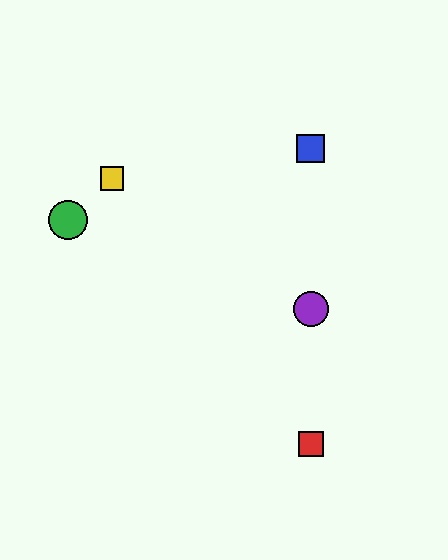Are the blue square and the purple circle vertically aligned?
Yes, both are at x≈311.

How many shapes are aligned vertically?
3 shapes (the red square, the blue square, the purple circle) are aligned vertically.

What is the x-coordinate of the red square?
The red square is at x≈311.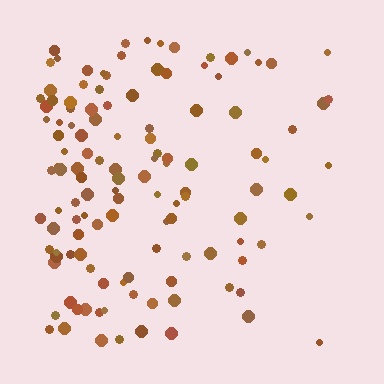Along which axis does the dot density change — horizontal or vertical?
Horizontal.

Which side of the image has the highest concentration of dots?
The left.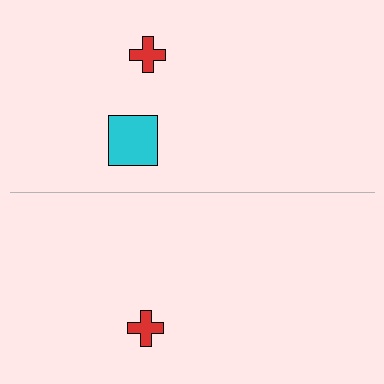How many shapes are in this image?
There are 3 shapes in this image.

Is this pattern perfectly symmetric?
No, the pattern is not perfectly symmetric. A cyan square is missing from the bottom side.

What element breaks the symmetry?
A cyan square is missing from the bottom side.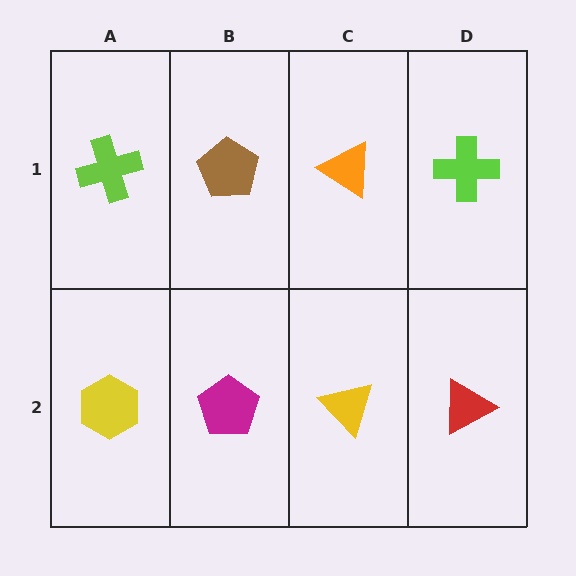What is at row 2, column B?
A magenta pentagon.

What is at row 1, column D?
A lime cross.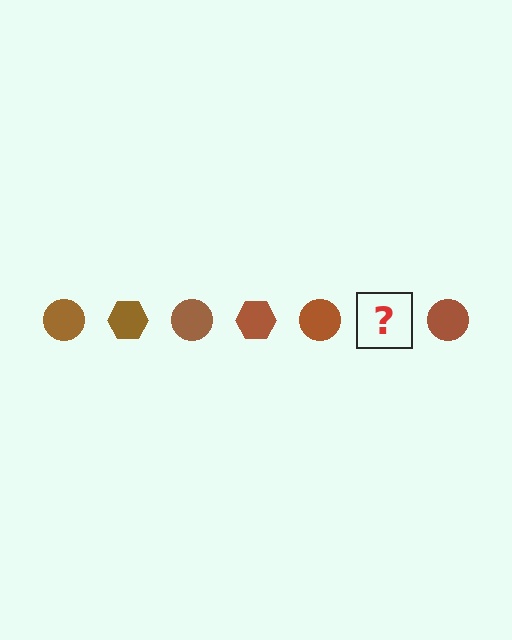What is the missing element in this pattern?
The missing element is a brown hexagon.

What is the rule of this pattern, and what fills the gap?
The rule is that the pattern cycles through circle, hexagon shapes in brown. The gap should be filled with a brown hexagon.